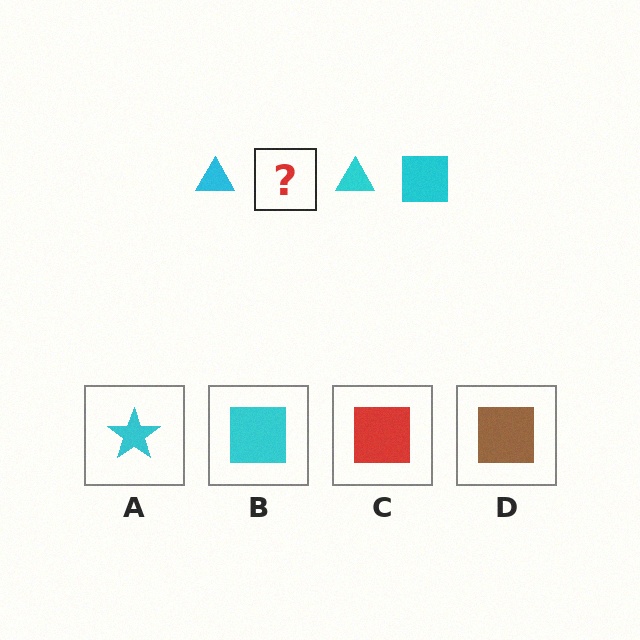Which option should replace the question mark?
Option B.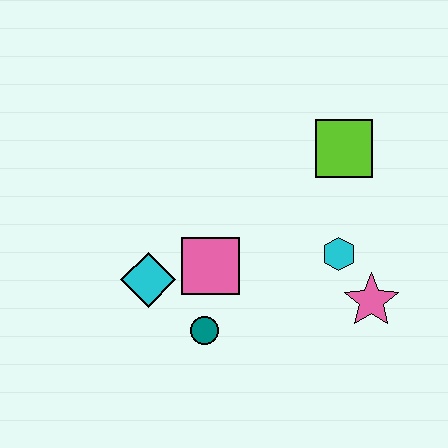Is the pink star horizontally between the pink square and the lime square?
No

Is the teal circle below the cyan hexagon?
Yes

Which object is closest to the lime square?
The cyan hexagon is closest to the lime square.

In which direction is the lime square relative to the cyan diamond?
The lime square is to the right of the cyan diamond.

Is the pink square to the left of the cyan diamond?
No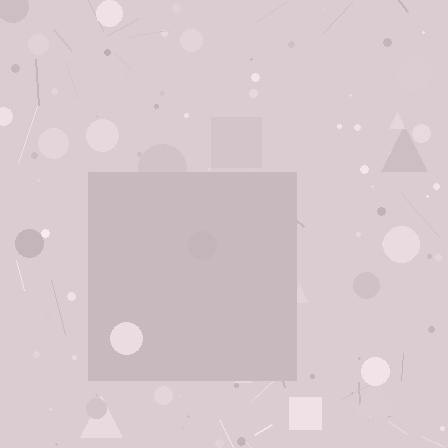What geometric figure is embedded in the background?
A square is embedded in the background.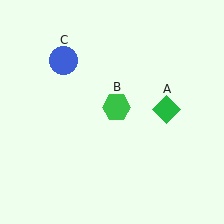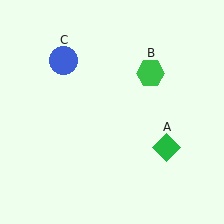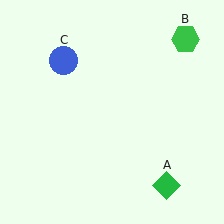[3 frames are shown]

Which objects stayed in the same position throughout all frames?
Blue circle (object C) remained stationary.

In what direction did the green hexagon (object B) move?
The green hexagon (object B) moved up and to the right.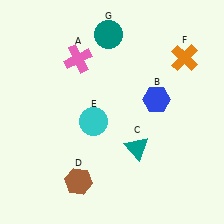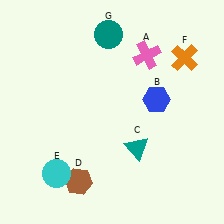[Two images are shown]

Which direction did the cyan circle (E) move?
The cyan circle (E) moved down.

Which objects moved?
The objects that moved are: the pink cross (A), the cyan circle (E).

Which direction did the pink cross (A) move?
The pink cross (A) moved right.